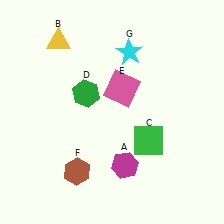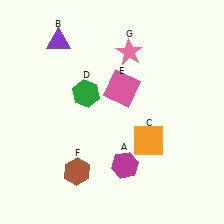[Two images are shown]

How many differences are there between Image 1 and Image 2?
There are 3 differences between the two images.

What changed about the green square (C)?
In Image 1, C is green. In Image 2, it changed to orange.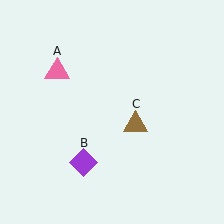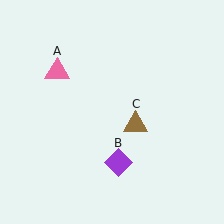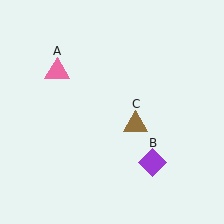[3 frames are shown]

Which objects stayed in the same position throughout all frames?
Pink triangle (object A) and brown triangle (object C) remained stationary.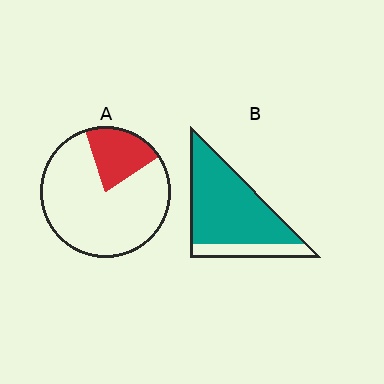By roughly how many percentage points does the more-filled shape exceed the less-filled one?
By roughly 60 percentage points (B over A).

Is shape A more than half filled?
No.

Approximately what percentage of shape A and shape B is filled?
A is approximately 20% and B is approximately 80%.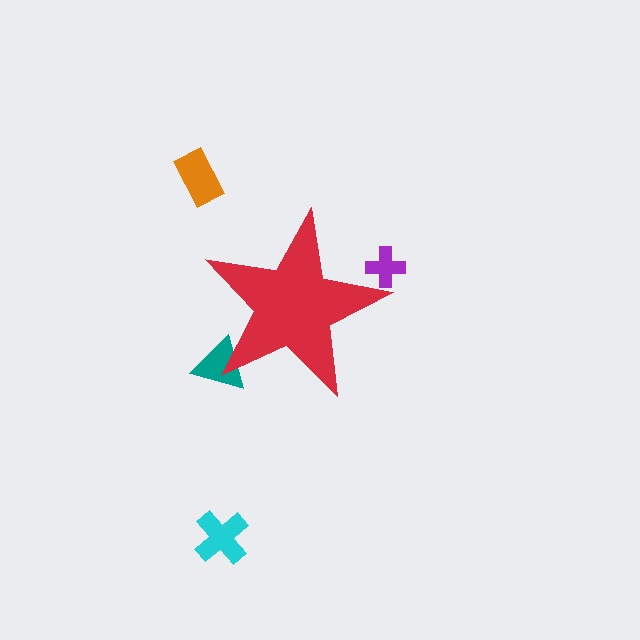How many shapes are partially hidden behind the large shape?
2 shapes are partially hidden.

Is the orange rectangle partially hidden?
No, the orange rectangle is fully visible.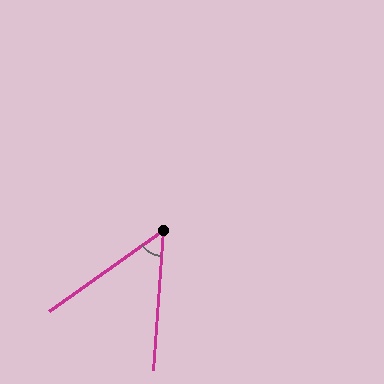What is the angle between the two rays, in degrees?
Approximately 50 degrees.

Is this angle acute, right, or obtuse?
It is acute.